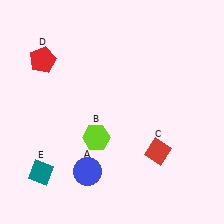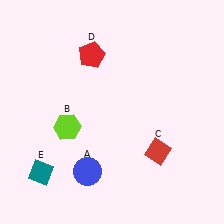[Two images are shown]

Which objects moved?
The objects that moved are: the lime hexagon (B), the red pentagon (D).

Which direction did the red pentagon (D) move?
The red pentagon (D) moved right.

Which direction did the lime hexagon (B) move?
The lime hexagon (B) moved left.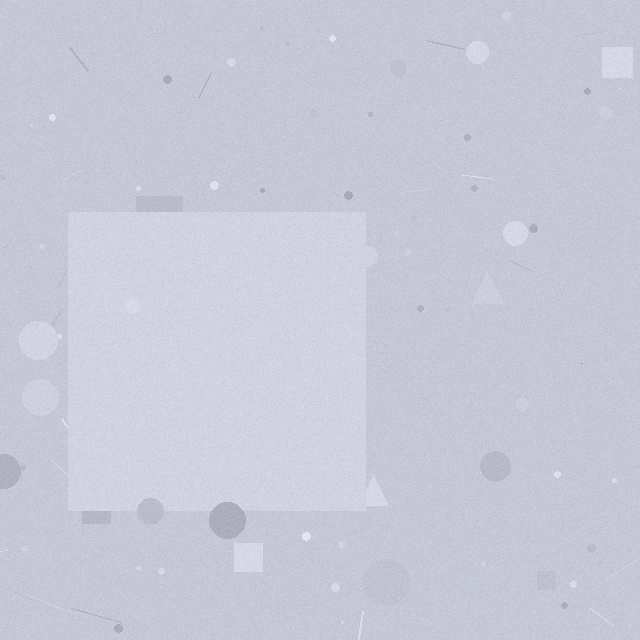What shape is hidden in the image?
A square is hidden in the image.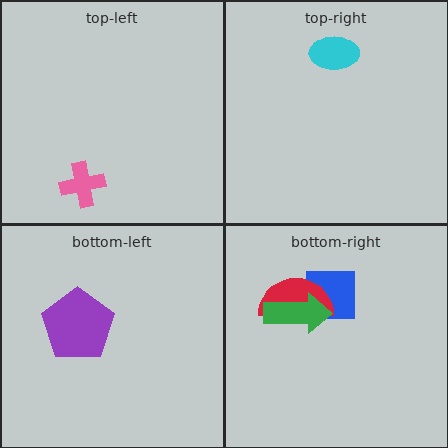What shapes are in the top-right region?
The cyan ellipse.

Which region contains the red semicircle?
The bottom-right region.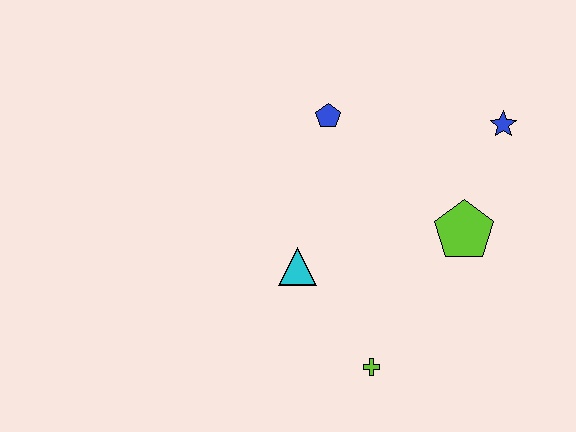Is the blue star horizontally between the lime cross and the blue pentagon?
No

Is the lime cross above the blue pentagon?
No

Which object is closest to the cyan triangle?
The lime cross is closest to the cyan triangle.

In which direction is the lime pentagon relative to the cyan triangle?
The lime pentagon is to the right of the cyan triangle.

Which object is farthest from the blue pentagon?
The lime cross is farthest from the blue pentagon.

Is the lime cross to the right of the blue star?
No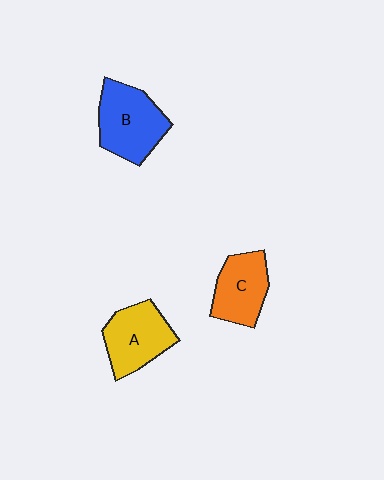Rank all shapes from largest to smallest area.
From largest to smallest: B (blue), A (yellow), C (orange).